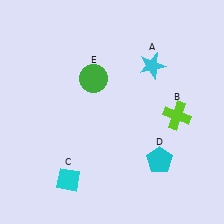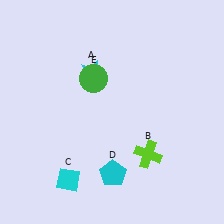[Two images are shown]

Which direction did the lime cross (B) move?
The lime cross (B) moved down.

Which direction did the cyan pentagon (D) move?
The cyan pentagon (D) moved left.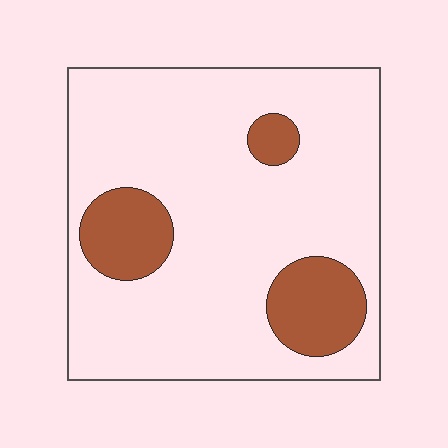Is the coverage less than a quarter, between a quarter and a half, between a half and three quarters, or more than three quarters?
Less than a quarter.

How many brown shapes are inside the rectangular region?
3.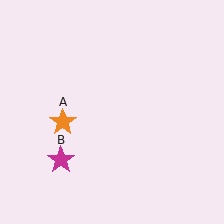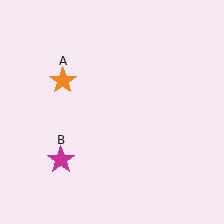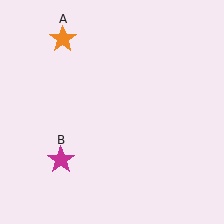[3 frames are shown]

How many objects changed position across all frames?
1 object changed position: orange star (object A).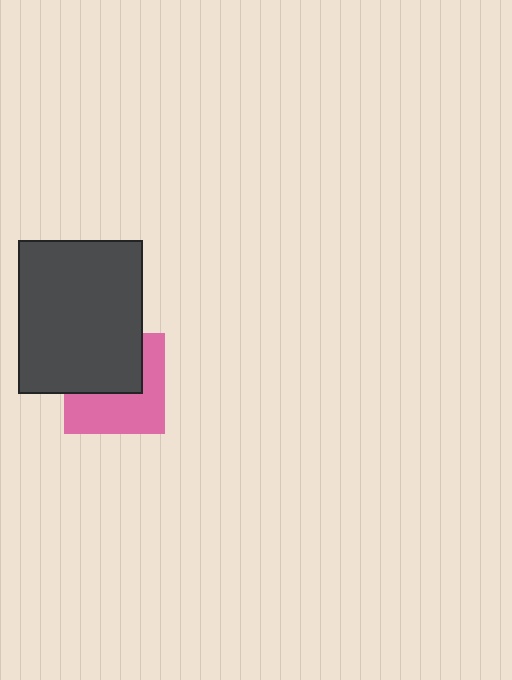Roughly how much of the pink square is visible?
About half of it is visible (roughly 53%).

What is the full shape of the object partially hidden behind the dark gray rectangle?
The partially hidden object is a pink square.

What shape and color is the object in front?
The object in front is a dark gray rectangle.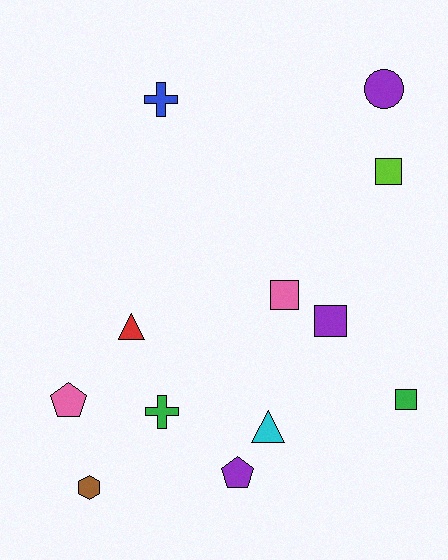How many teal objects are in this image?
There are no teal objects.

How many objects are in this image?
There are 12 objects.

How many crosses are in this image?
There are 2 crosses.